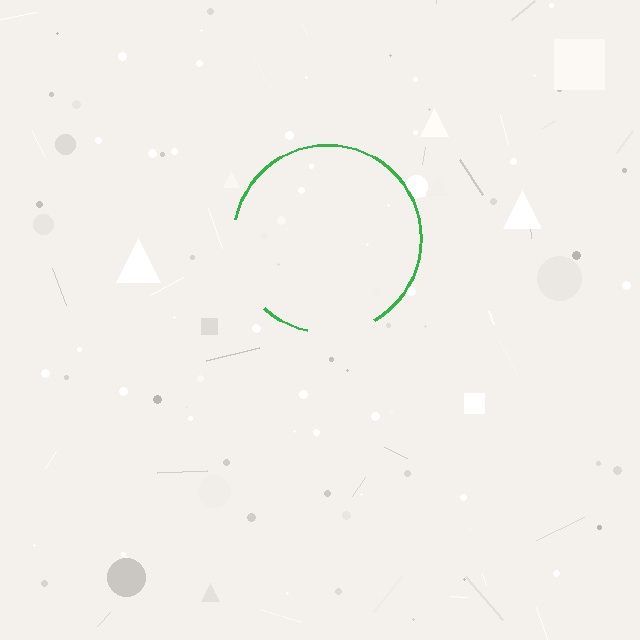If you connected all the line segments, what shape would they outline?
They would outline a circle.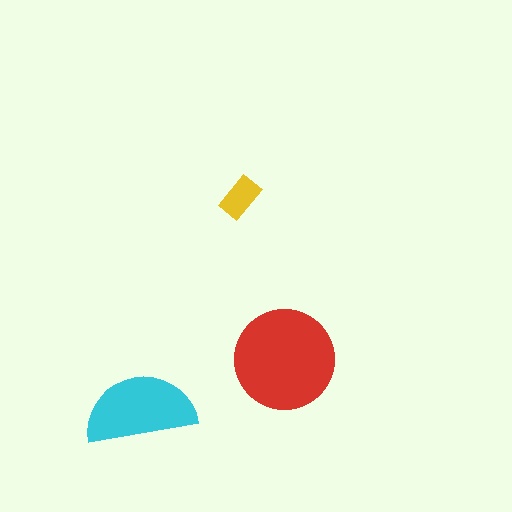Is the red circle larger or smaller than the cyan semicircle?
Larger.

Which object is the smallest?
The yellow rectangle.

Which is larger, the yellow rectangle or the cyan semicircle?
The cyan semicircle.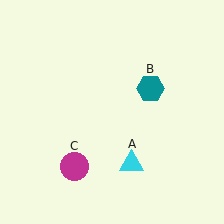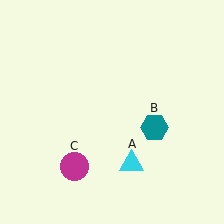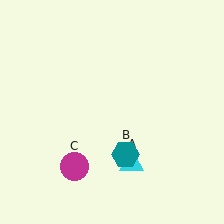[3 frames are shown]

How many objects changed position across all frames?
1 object changed position: teal hexagon (object B).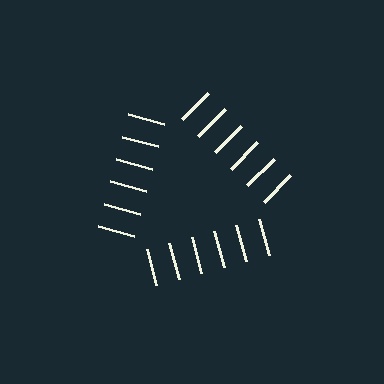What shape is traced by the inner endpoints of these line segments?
An illusory triangle — the line segments terminate on its edges but no continuous stroke is drawn.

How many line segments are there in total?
18 — 6 along each of the 3 edges.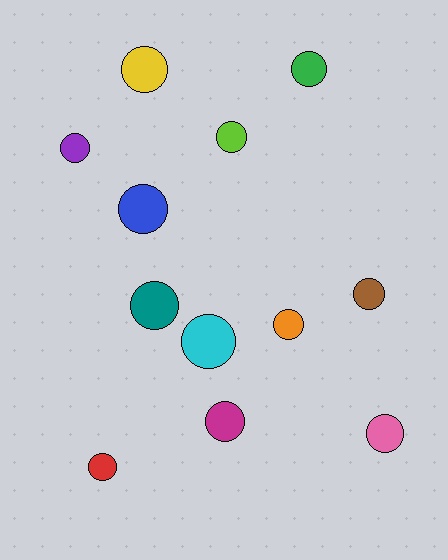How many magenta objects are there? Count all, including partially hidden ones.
There is 1 magenta object.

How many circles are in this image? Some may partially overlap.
There are 12 circles.